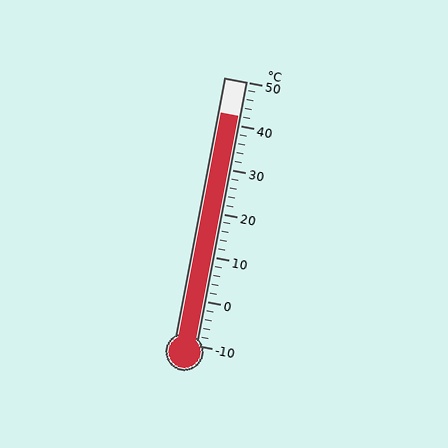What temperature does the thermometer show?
The thermometer shows approximately 42°C.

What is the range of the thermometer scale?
The thermometer scale ranges from -10°C to 50°C.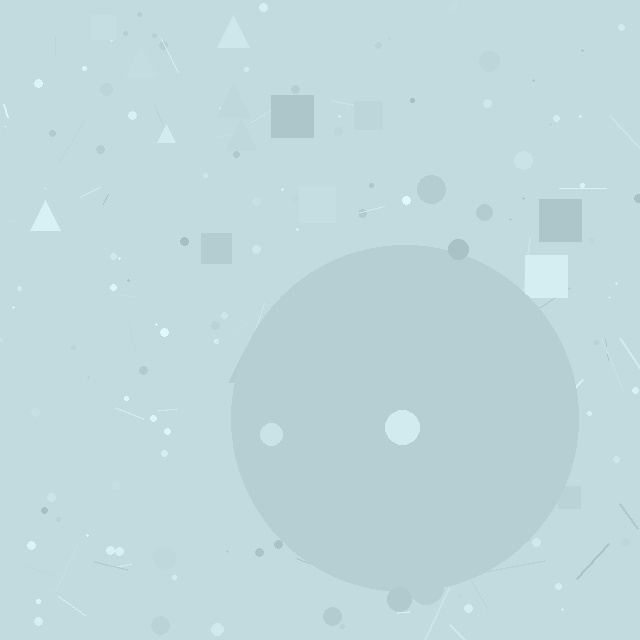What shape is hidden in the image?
A circle is hidden in the image.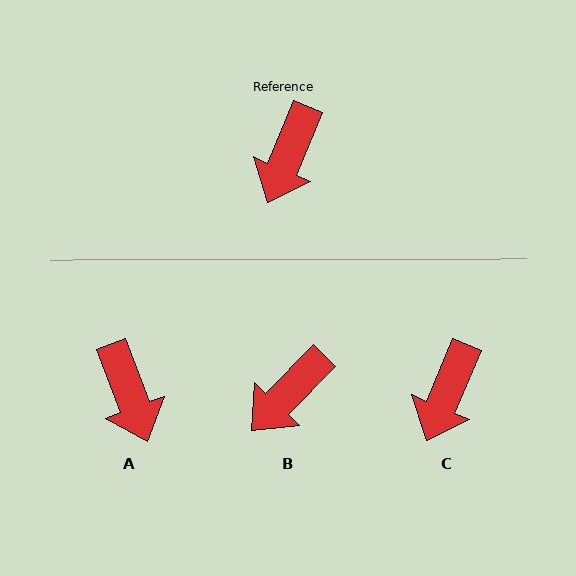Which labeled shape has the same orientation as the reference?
C.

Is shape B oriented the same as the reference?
No, it is off by about 21 degrees.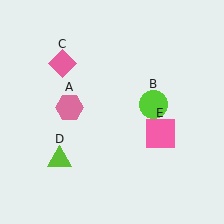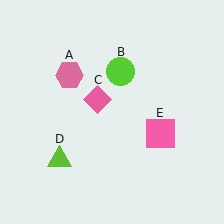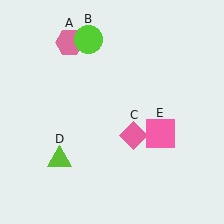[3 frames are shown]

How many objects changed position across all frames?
3 objects changed position: pink hexagon (object A), lime circle (object B), pink diamond (object C).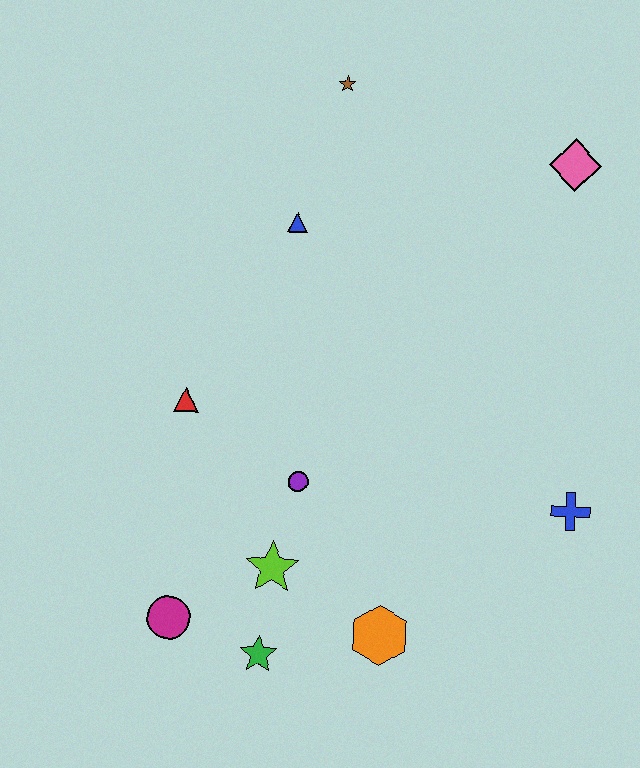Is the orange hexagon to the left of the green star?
No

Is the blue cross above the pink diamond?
No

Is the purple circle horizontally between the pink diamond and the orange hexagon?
No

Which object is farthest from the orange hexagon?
The brown star is farthest from the orange hexagon.